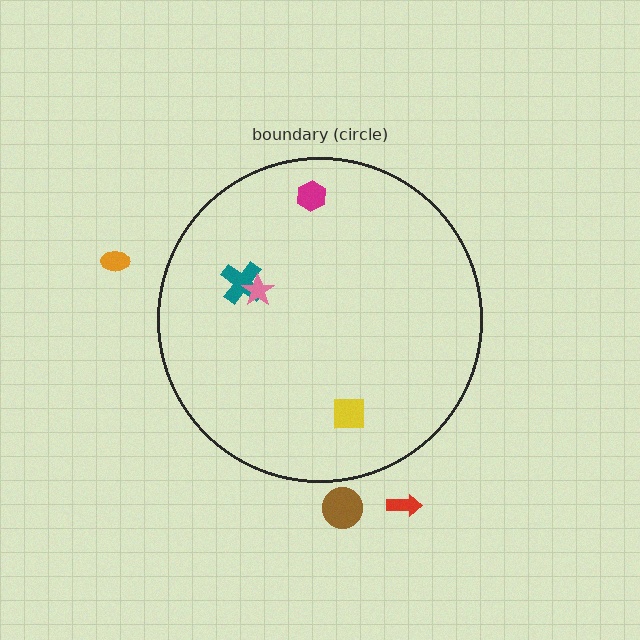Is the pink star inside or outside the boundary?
Inside.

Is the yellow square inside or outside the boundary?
Inside.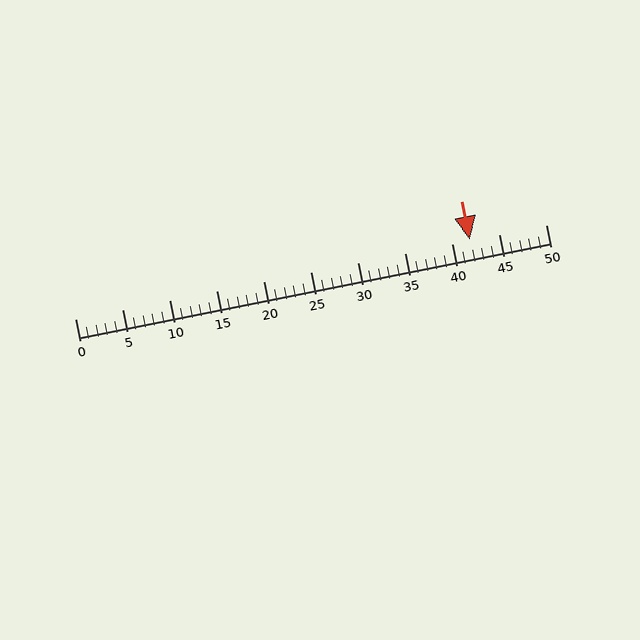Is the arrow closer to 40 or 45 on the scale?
The arrow is closer to 40.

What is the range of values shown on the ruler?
The ruler shows values from 0 to 50.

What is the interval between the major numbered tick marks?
The major tick marks are spaced 5 units apart.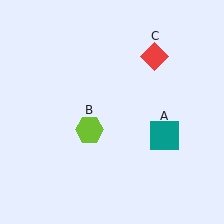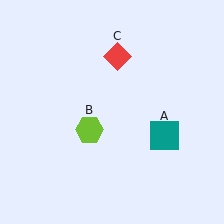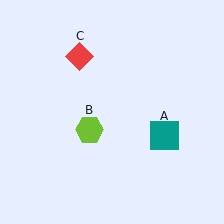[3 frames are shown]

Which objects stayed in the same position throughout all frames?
Teal square (object A) and lime hexagon (object B) remained stationary.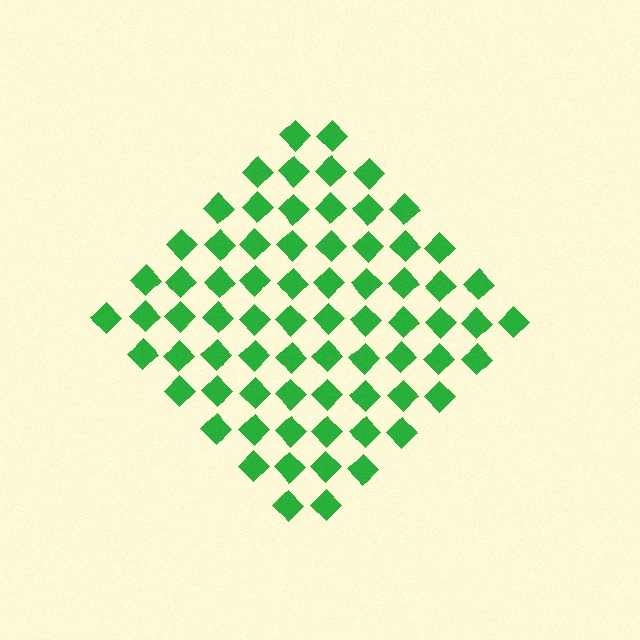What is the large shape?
The large shape is a diamond.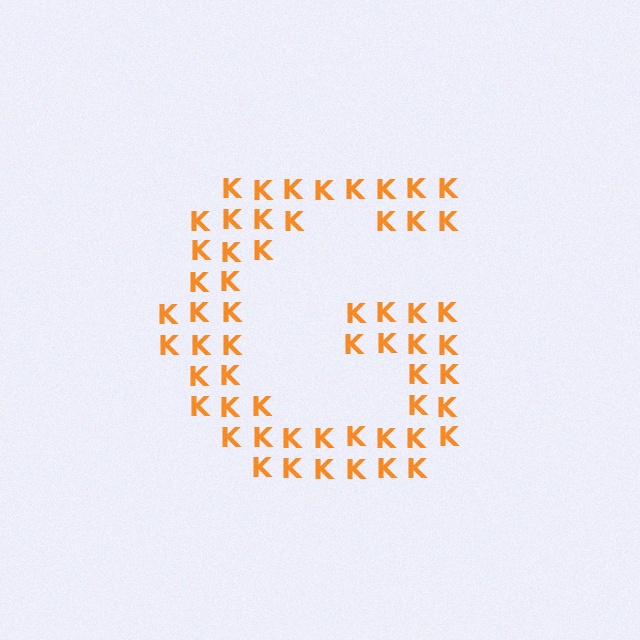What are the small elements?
The small elements are letter K's.